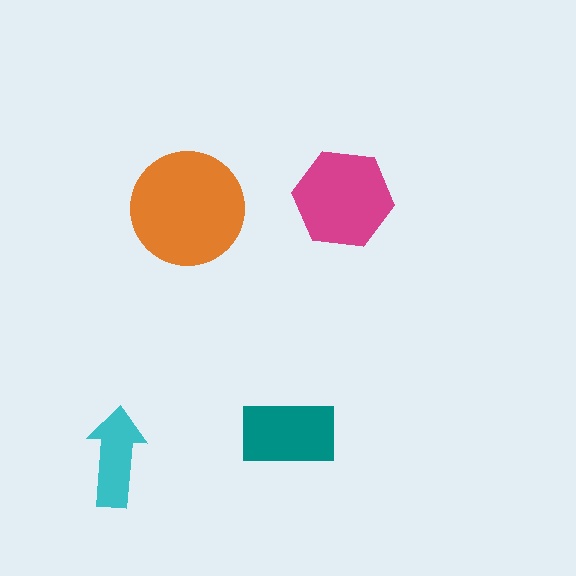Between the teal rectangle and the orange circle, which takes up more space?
The orange circle.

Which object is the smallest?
The cyan arrow.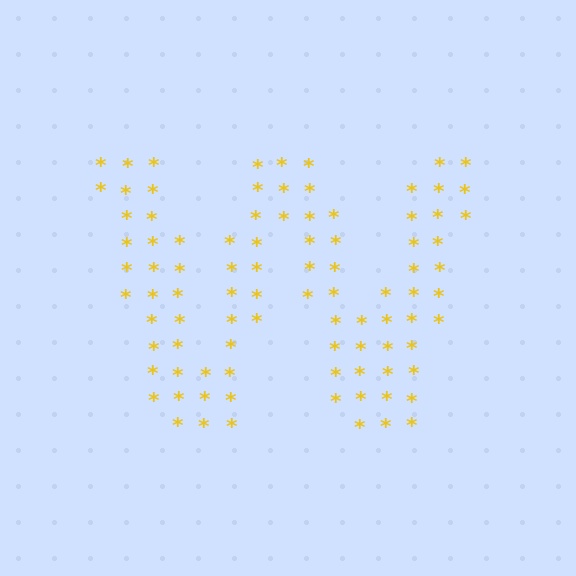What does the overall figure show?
The overall figure shows the letter W.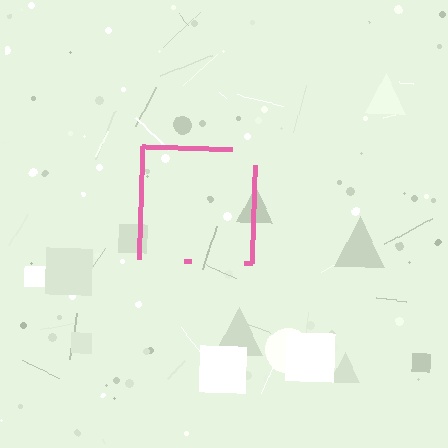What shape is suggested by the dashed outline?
The dashed outline suggests a square.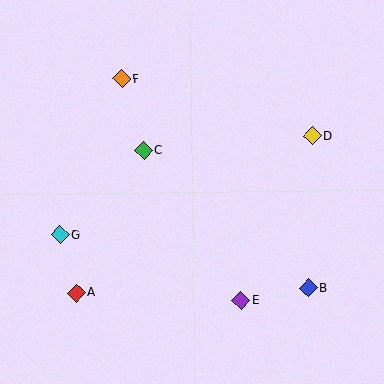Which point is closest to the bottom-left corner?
Point A is closest to the bottom-left corner.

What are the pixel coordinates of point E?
Point E is at (241, 301).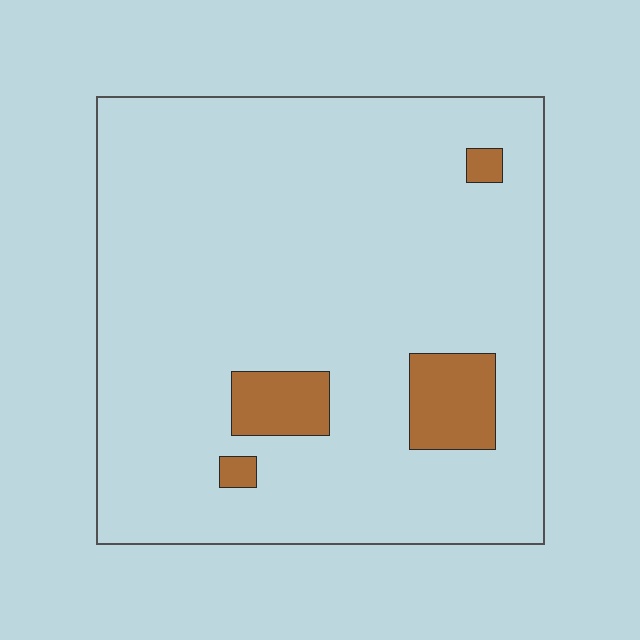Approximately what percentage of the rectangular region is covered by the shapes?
Approximately 10%.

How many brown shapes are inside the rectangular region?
4.